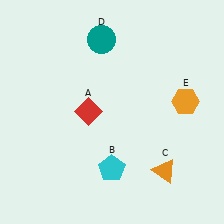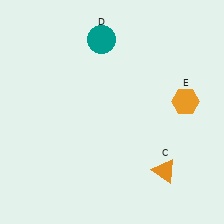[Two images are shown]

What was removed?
The cyan pentagon (B), the red diamond (A) were removed in Image 2.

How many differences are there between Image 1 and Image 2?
There are 2 differences between the two images.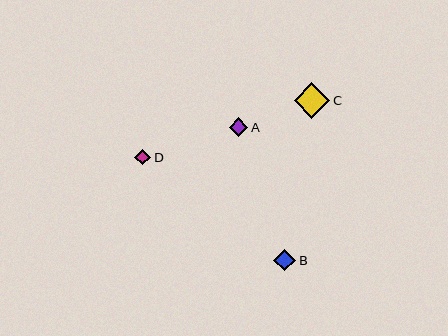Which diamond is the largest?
Diamond C is the largest with a size of approximately 35 pixels.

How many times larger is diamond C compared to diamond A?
Diamond C is approximately 1.9 times the size of diamond A.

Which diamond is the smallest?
Diamond D is the smallest with a size of approximately 16 pixels.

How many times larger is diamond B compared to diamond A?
Diamond B is approximately 1.2 times the size of diamond A.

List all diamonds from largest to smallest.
From largest to smallest: C, B, A, D.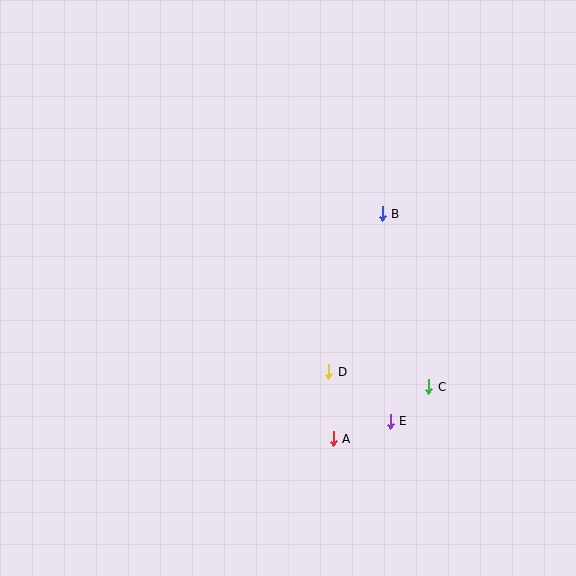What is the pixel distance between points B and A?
The distance between B and A is 230 pixels.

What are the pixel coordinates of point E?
Point E is at (390, 421).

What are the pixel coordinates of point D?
Point D is at (329, 372).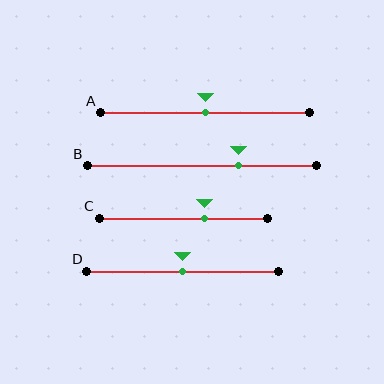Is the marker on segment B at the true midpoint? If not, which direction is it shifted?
No, the marker on segment B is shifted to the right by about 16% of the segment length.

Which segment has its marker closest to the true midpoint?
Segment A has its marker closest to the true midpoint.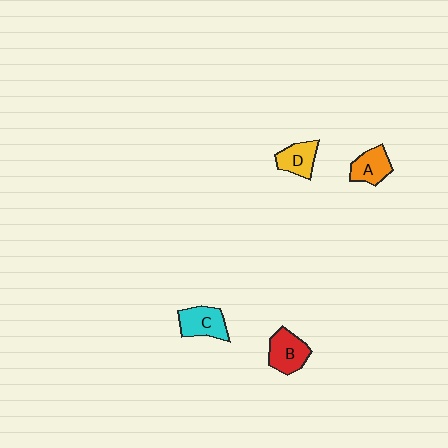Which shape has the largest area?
Shape B (red).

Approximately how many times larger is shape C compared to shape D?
Approximately 1.2 times.